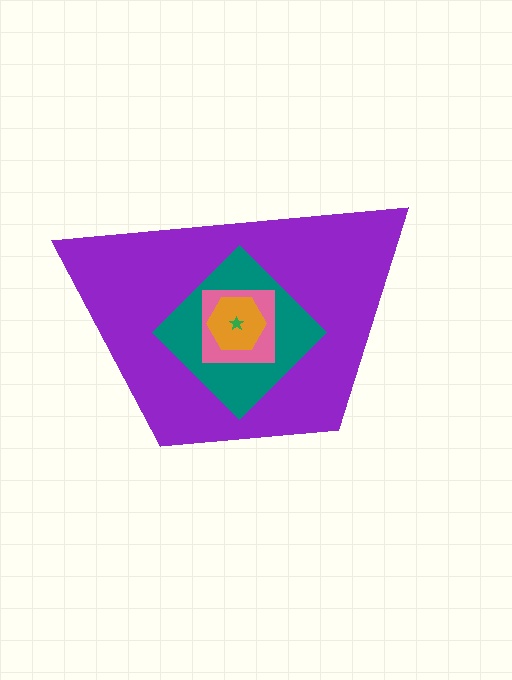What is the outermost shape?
The purple trapezoid.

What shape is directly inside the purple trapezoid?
The teal diamond.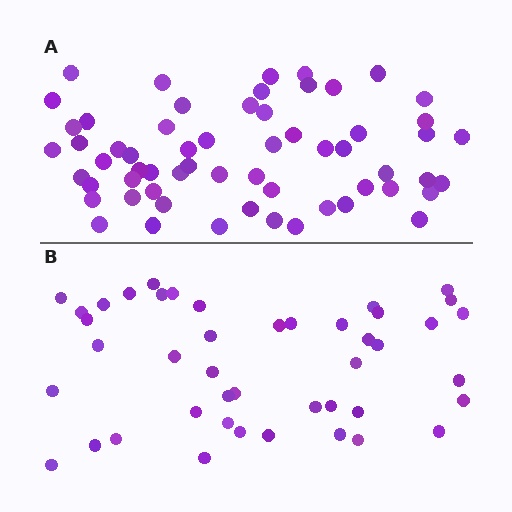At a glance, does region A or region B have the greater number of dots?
Region A (the top region) has more dots.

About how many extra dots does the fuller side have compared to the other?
Region A has approximately 15 more dots than region B.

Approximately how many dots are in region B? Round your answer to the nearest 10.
About 40 dots. (The exact count is 44, which rounds to 40.)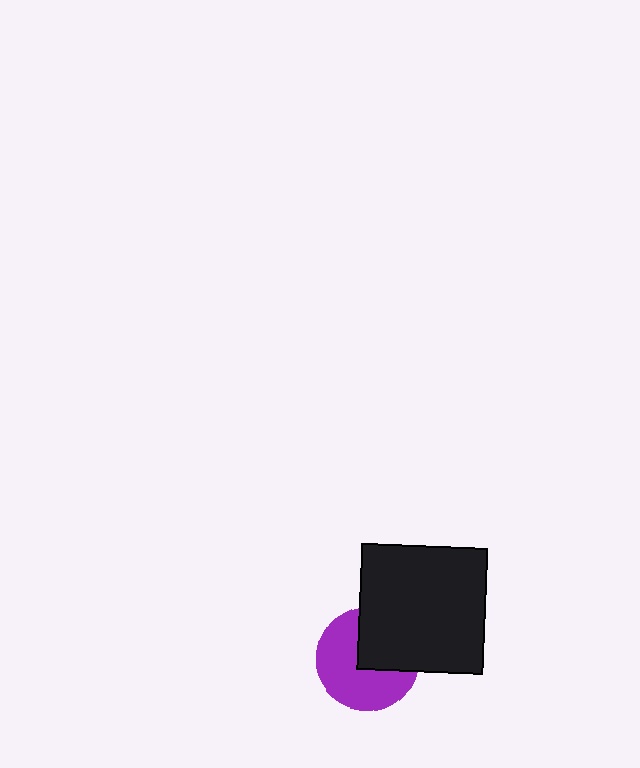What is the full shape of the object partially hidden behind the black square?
The partially hidden object is a purple circle.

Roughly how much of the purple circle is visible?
About half of it is visible (roughly 60%).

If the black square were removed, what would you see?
You would see the complete purple circle.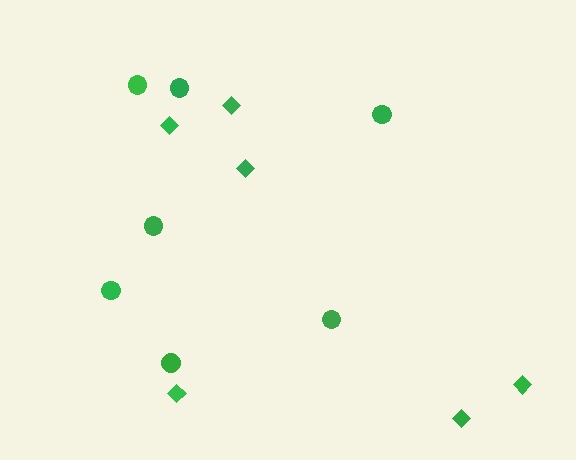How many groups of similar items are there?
There are 2 groups: one group of circles (7) and one group of diamonds (6).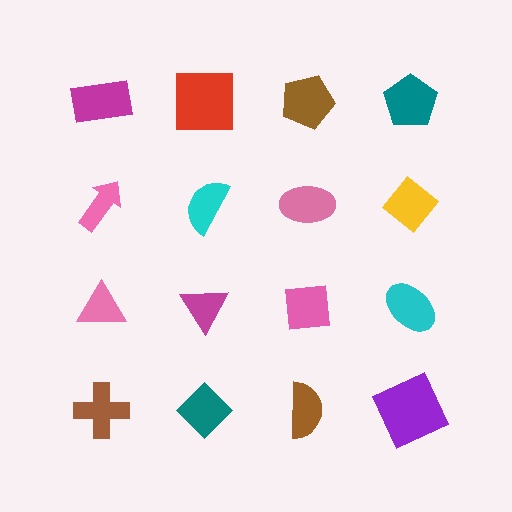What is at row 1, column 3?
A brown pentagon.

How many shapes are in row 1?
4 shapes.